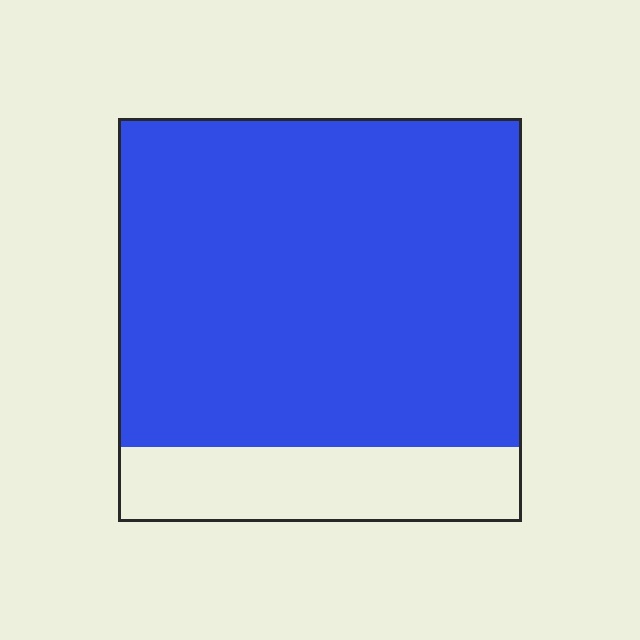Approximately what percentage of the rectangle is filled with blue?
Approximately 80%.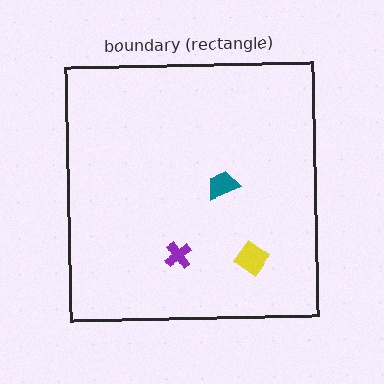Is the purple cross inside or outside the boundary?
Inside.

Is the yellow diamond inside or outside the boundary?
Inside.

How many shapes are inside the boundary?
3 inside, 0 outside.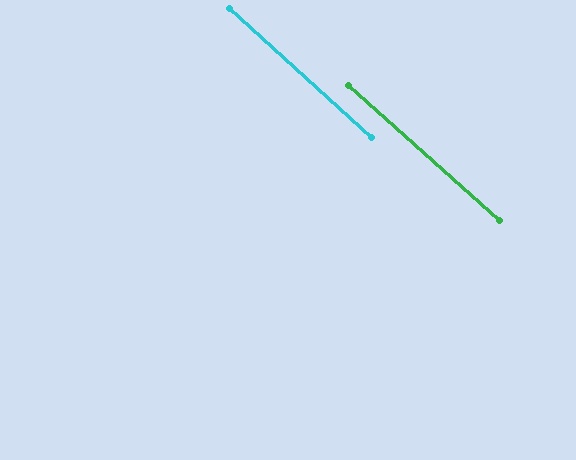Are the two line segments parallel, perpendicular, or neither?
Parallel — their directions differ by only 0.4°.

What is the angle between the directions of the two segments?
Approximately 0 degrees.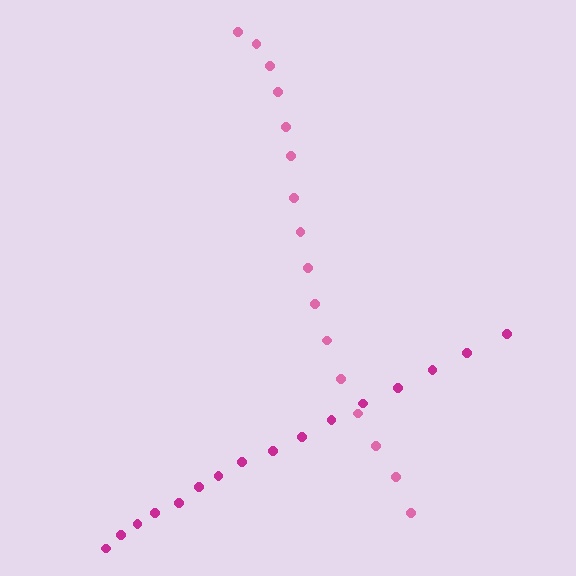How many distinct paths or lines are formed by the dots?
There are 2 distinct paths.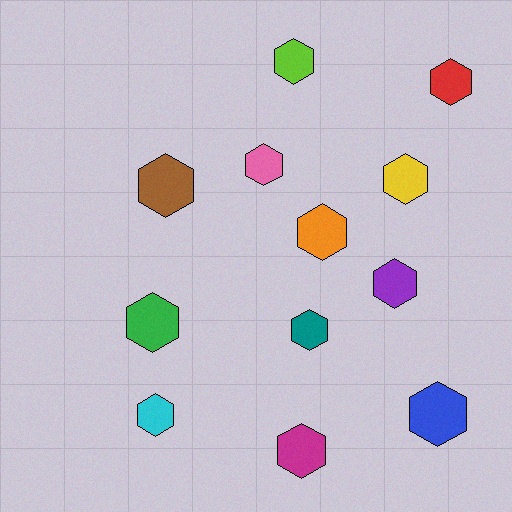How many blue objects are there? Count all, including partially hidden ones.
There is 1 blue object.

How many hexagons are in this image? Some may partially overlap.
There are 12 hexagons.